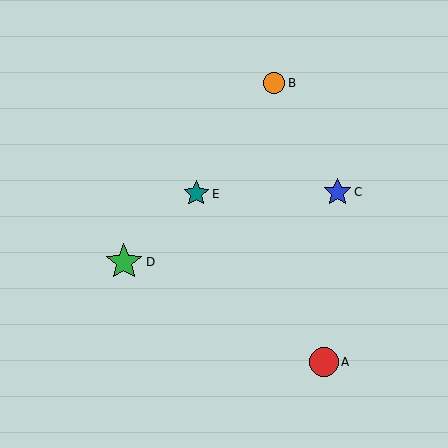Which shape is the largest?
The green star (labeled D) is the largest.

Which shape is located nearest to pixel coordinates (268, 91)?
The orange circle (labeled B) at (274, 83) is nearest to that location.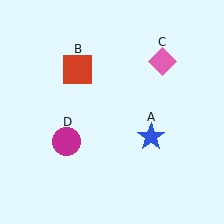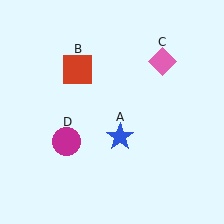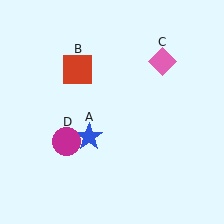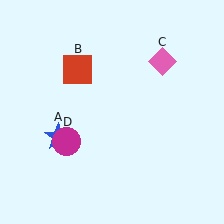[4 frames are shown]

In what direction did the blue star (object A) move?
The blue star (object A) moved left.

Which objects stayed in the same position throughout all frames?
Red square (object B) and pink diamond (object C) and magenta circle (object D) remained stationary.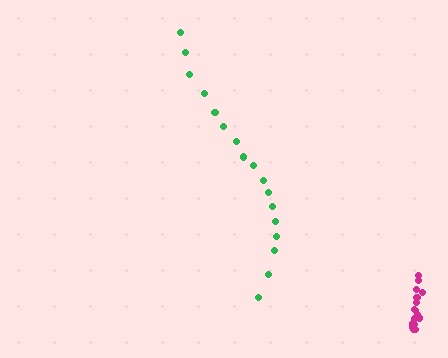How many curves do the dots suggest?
There are 2 distinct paths.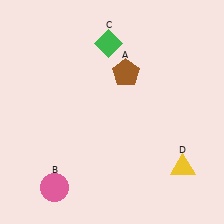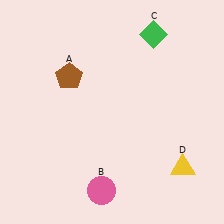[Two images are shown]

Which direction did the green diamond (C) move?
The green diamond (C) moved right.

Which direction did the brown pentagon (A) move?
The brown pentagon (A) moved left.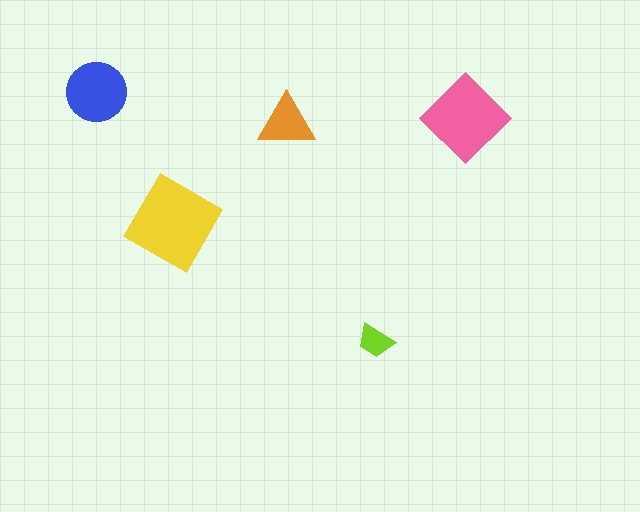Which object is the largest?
The yellow diamond.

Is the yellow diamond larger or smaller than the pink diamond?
Larger.